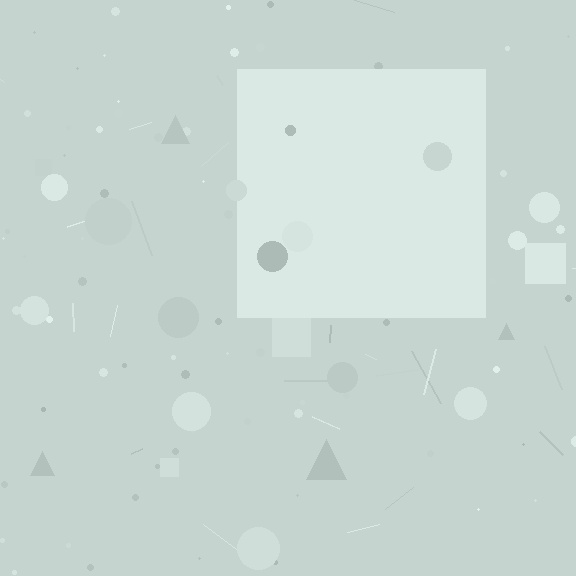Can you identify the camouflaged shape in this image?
The camouflaged shape is a square.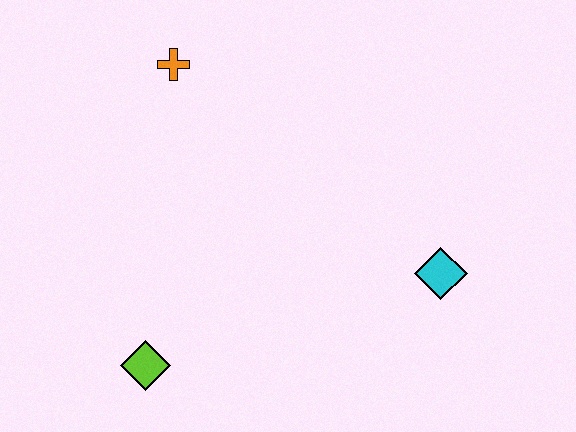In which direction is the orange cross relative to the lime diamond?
The orange cross is above the lime diamond.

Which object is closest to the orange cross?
The lime diamond is closest to the orange cross.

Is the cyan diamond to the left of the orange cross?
No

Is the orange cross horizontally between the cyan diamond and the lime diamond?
Yes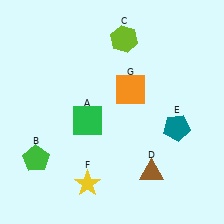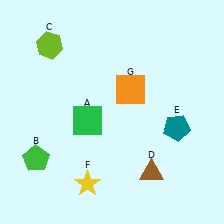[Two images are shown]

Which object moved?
The lime hexagon (C) moved left.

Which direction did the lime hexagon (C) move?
The lime hexagon (C) moved left.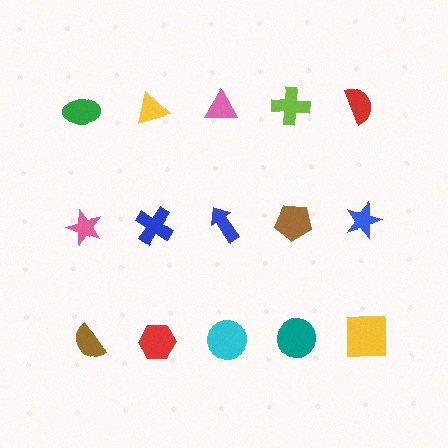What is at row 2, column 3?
A blue arrow.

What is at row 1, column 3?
A pink triangle.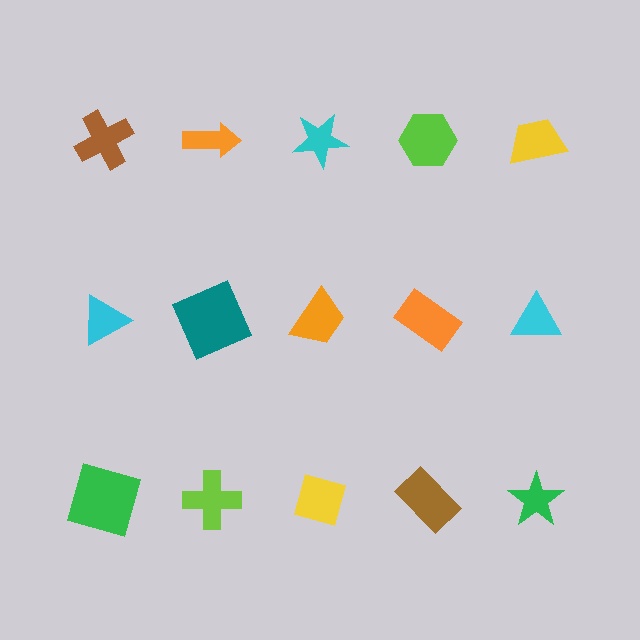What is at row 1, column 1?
A brown cross.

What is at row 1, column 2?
An orange arrow.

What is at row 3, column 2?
A lime cross.